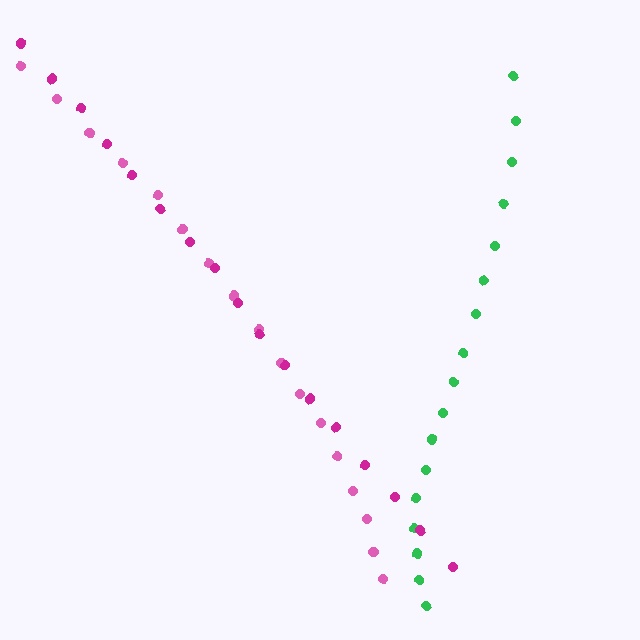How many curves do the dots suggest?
There are 3 distinct paths.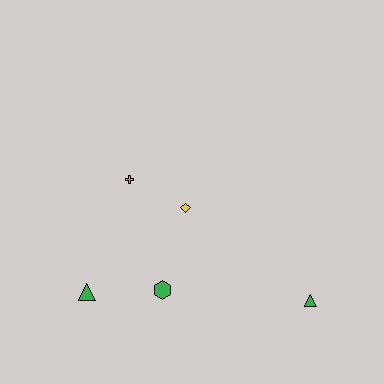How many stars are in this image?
There are no stars.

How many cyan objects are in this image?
There are no cyan objects.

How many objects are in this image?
There are 5 objects.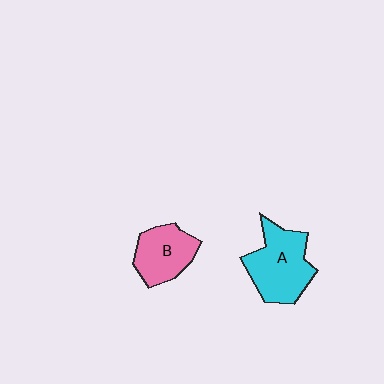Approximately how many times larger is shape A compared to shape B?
Approximately 1.4 times.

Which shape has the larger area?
Shape A (cyan).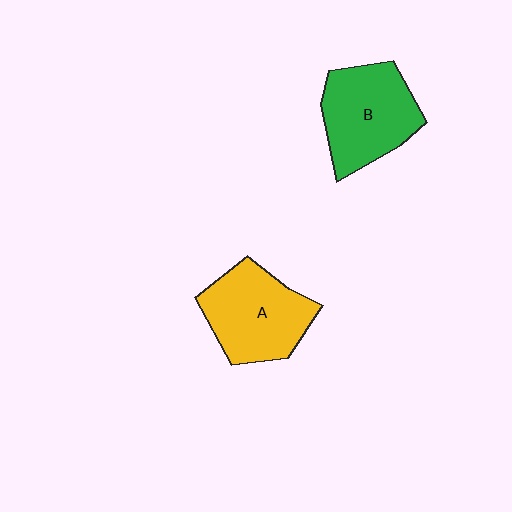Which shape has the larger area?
Shape B (green).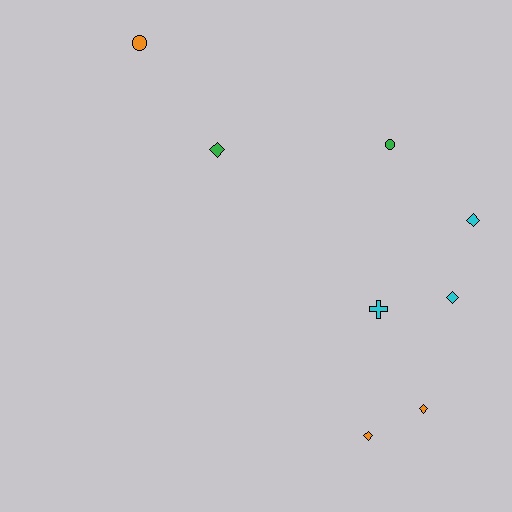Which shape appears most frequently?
Diamond, with 5 objects.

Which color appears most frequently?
Cyan, with 3 objects.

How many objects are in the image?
There are 8 objects.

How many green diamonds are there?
There is 1 green diamond.